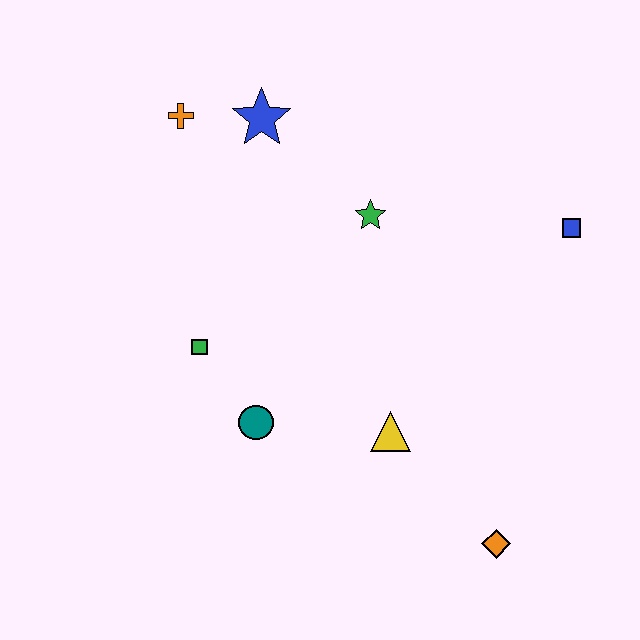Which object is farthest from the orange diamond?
The orange cross is farthest from the orange diamond.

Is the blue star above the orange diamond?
Yes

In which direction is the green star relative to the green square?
The green star is to the right of the green square.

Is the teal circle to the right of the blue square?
No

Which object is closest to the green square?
The teal circle is closest to the green square.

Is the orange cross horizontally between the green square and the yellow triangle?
No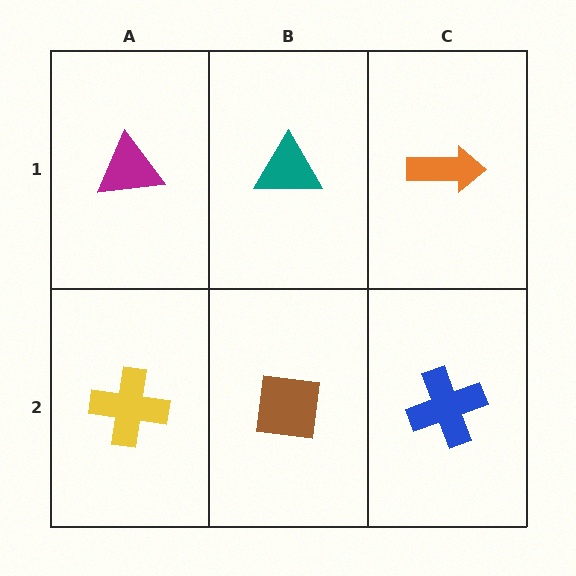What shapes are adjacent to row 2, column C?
An orange arrow (row 1, column C), a brown square (row 2, column B).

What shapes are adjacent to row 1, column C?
A blue cross (row 2, column C), a teal triangle (row 1, column B).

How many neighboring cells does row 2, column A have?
2.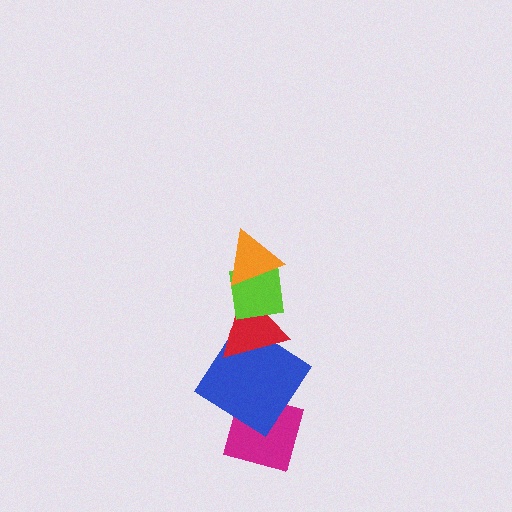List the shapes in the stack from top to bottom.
From top to bottom: the orange triangle, the lime square, the red triangle, the blue diamond, the magenta diamond.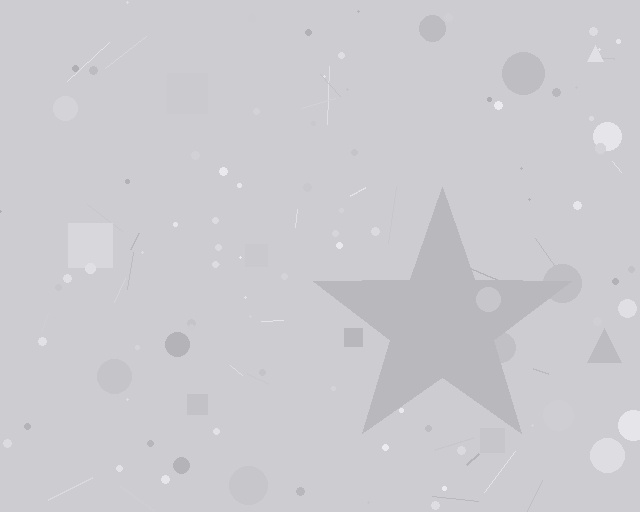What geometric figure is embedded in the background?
A star is embedded in the background.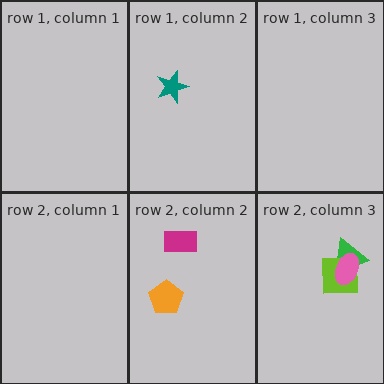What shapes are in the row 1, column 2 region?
The teal star.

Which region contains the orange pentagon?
The row 2, column 2 region.